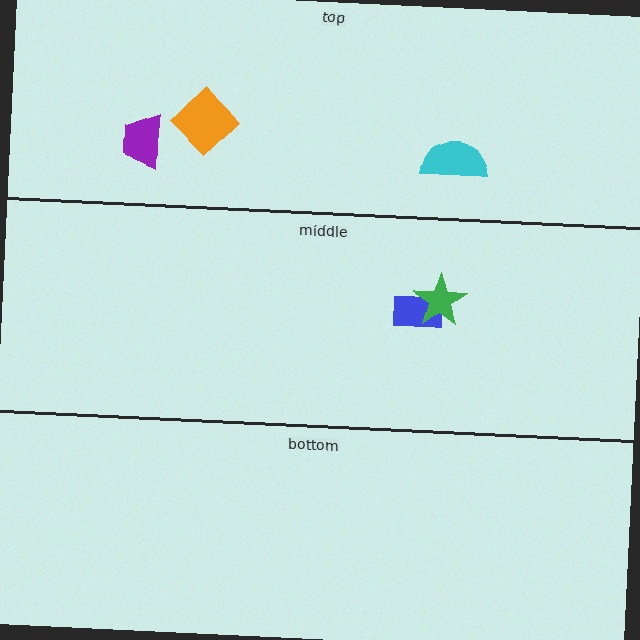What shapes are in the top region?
The cyan semicircle, the orange diamond, the purple trapezoid.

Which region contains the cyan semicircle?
The top region.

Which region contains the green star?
The middle region.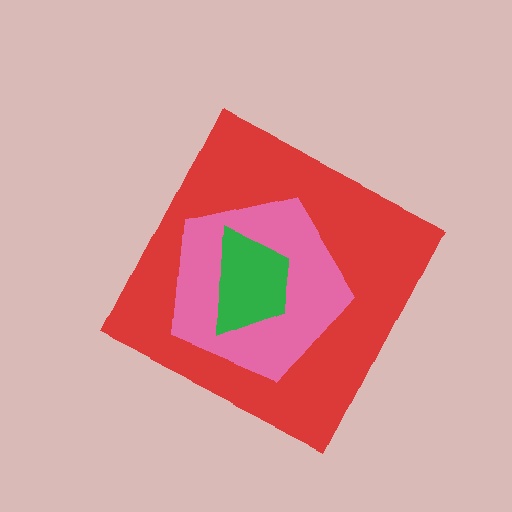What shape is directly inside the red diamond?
The pink pentagon.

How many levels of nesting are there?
3.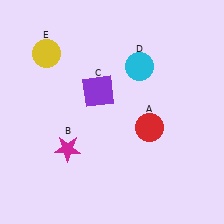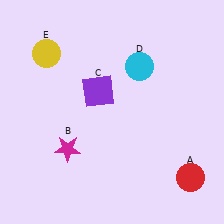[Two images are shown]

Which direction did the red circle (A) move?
The red circle (A) moved down.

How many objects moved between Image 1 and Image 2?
1 object moved between the two images.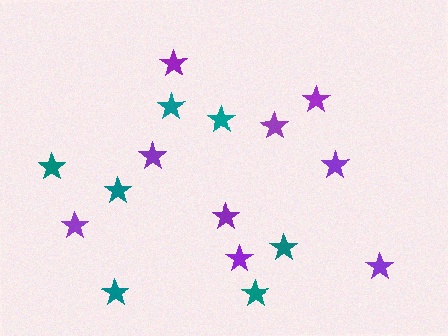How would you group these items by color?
There are 2 groups: one group of teal stars (7) and one group of purple stars (9).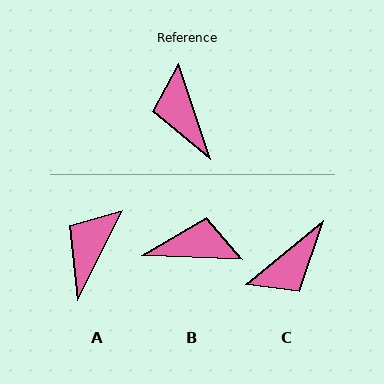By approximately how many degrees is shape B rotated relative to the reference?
Approximately 111 degrees clockwise.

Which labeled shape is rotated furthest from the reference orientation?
B, about 111 degrees away.